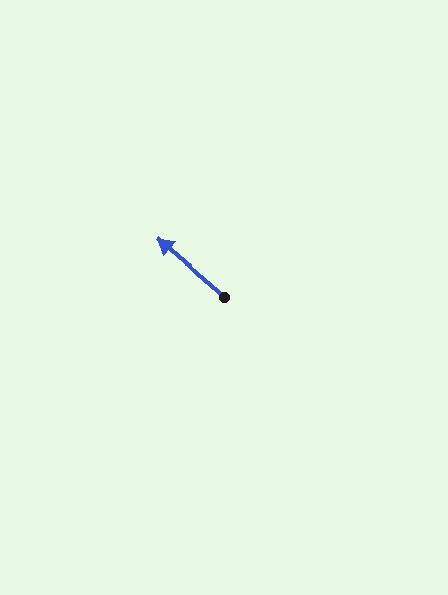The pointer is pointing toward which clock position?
Roughly 10 o'clock.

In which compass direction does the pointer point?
Northwest.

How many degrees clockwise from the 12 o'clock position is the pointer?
Approximately 311 degrees.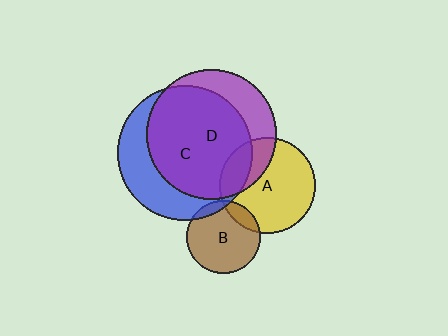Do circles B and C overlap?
Yes.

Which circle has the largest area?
Circle C (blue).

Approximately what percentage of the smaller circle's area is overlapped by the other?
Approximately 10%.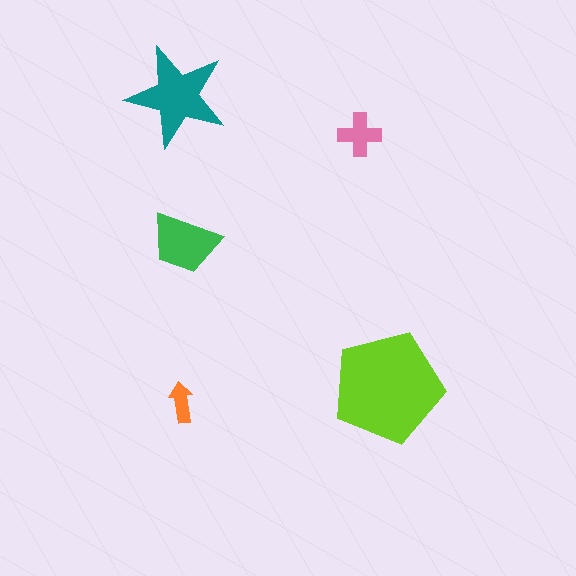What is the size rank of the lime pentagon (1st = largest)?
1st.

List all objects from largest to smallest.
The lime pentagon, the teal star, the green trapezoid, the pink cross, the orange arrow.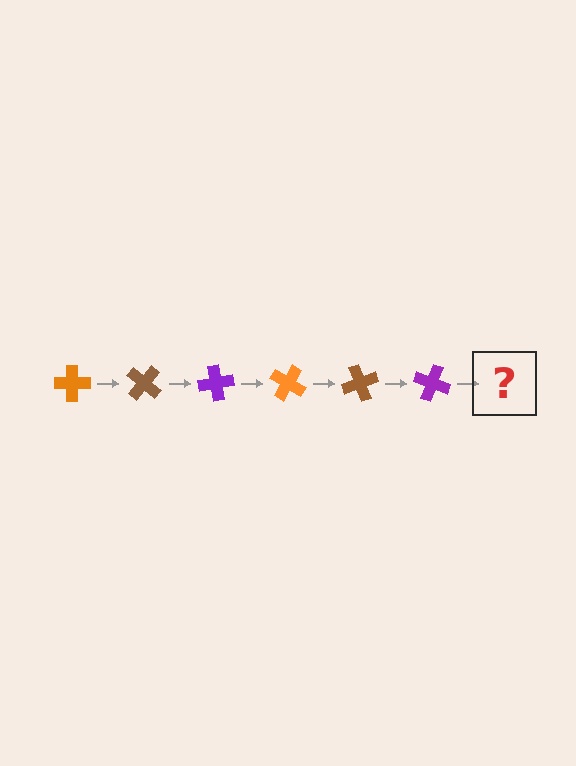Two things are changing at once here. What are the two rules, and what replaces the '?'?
The two rules are that it rotates 40 degrees each step and the color cycles through orange, brown, and purple. The '?' should be an orange cross, rotated 240 degrees from the start.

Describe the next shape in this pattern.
It should be an orange cross, rotated 240 degrees from the start.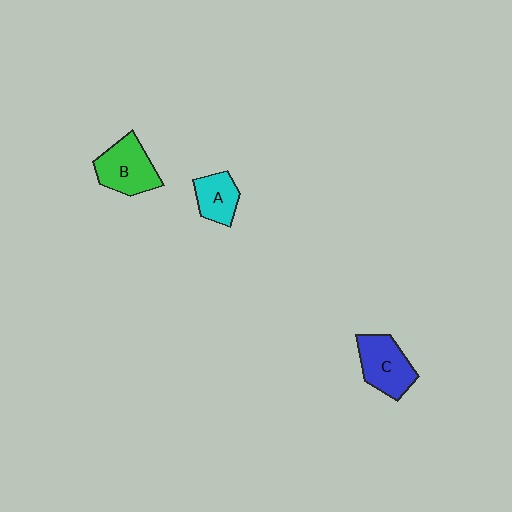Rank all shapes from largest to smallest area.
From largest to smallest: B (green), C (blue), A (cyan).